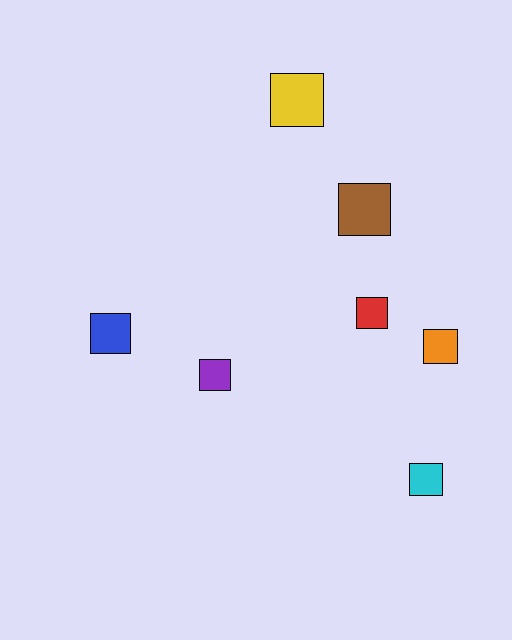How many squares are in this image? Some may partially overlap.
There are 7 squares.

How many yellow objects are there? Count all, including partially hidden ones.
There is 1 yellow object.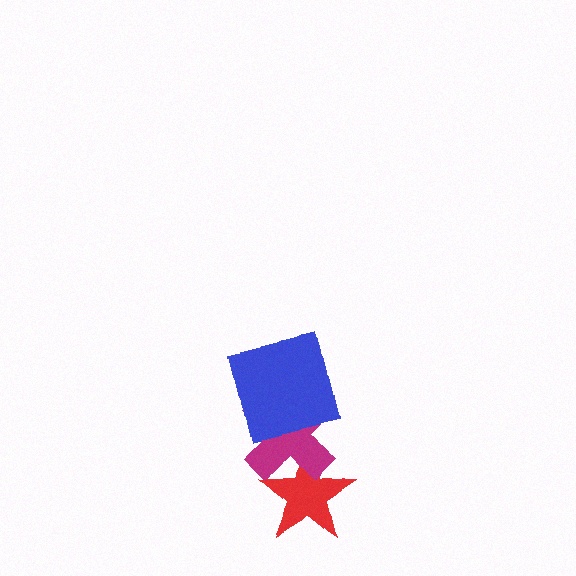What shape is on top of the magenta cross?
The blue square is on top of the magenta cross.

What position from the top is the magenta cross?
The magenta cross is 2nd from the top.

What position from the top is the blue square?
The blue square is 1st from the top.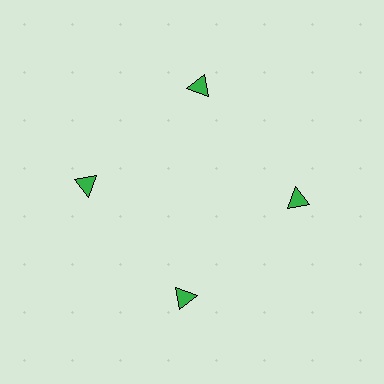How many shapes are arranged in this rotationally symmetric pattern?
There are 4 shapes, arranged in 4 groups of 1.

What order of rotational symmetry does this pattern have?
This pattern has 4-fold rotational symmetry.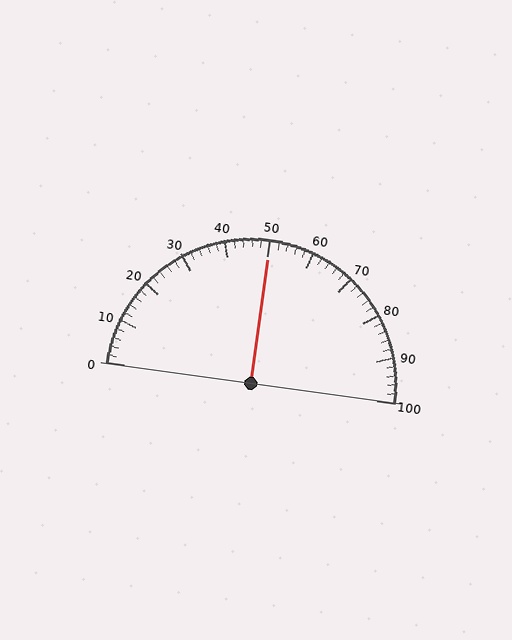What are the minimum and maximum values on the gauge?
The gauge ranges from 0 to 100.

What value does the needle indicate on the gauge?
The needle indicates approximately 50.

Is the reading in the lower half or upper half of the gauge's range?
The reading is in the upper half of the range (0 to 100).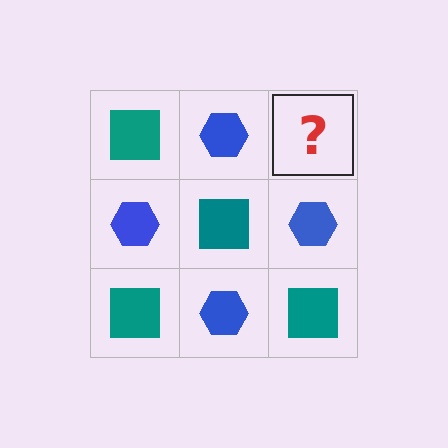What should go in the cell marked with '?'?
The missing cell should contain a teal square.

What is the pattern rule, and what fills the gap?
The rule is that it alternates teal square and blue hexagon in a checkerboard pattern. The gap should be filled with a teal square.